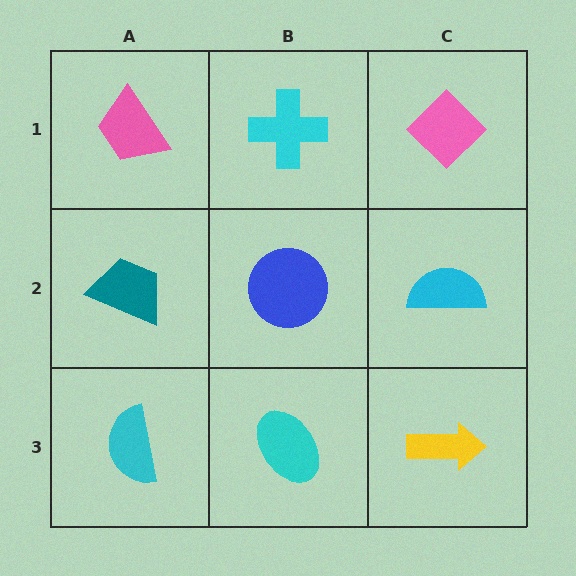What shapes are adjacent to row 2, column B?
A cyan cross (row 1, column B), a cyan ellipse (row 3, column B), a teal trapezoid (row 2, column A), a cyan semicircle (row 2, column C).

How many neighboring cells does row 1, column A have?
2.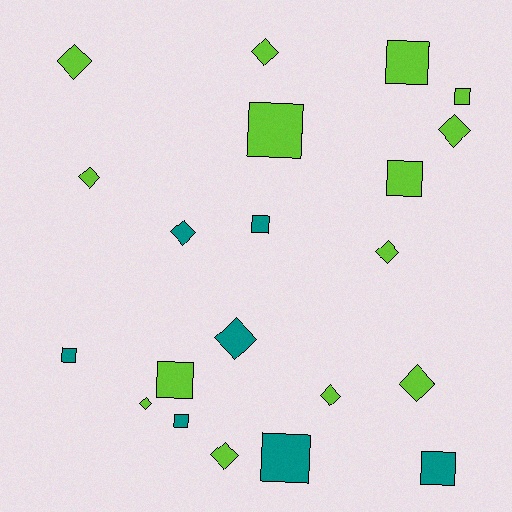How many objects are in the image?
There are 21 objects.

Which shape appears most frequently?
Diamond, with 11 objects.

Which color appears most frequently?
Lime, with 14 objects.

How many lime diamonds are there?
There are 9 lime diamonds.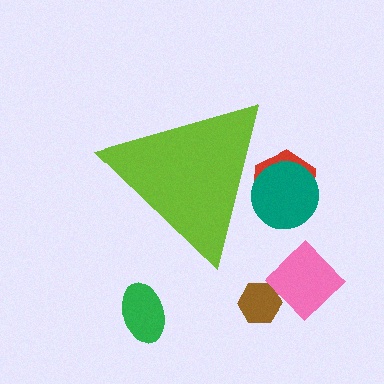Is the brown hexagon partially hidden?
No, the brown hexagon is fully visible.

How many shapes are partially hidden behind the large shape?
2 shapes are partially hidden.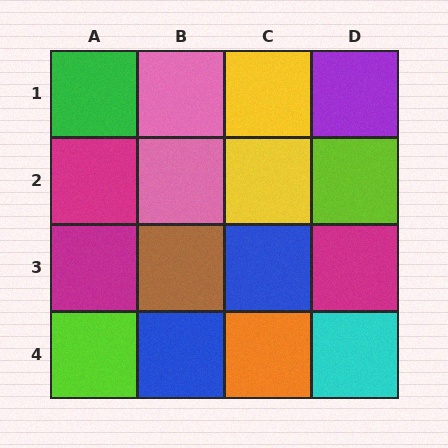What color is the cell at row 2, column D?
Lime.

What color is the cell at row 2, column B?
Pink.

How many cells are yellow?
2 cells are yellow.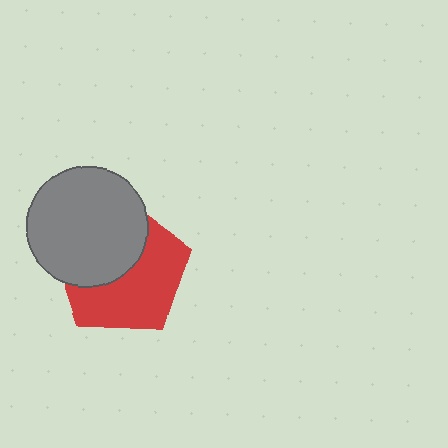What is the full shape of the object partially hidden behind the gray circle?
The partially hidden object is a red pentagon.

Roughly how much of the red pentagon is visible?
About half of it is visible (roughly 55%).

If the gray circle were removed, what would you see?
You would see the complete red pentagon.